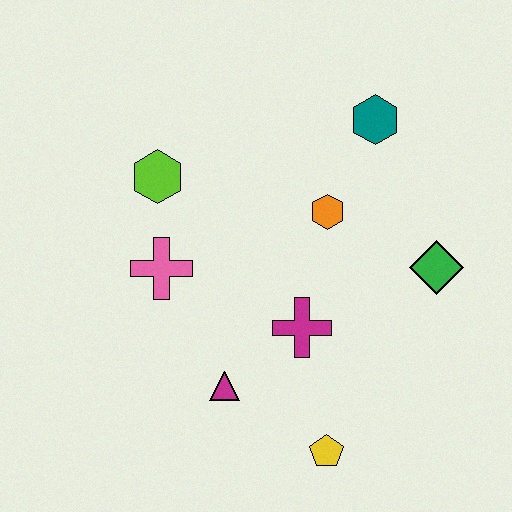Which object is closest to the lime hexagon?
The pink cross is closest to the lime hexagon.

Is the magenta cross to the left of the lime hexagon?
No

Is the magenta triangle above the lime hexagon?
No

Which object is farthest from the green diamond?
The lime hexagon is farthest from the green diamond.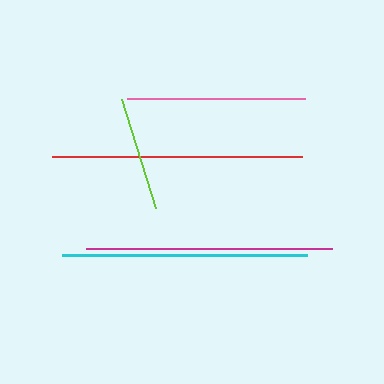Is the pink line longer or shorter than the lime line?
The pink line is longer than the lime line.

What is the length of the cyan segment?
The cyan segment is approximately 244 pixels long.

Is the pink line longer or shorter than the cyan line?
The cyan line is longer than the pink line.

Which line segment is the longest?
The red line is the longest at approximately 251 pixels.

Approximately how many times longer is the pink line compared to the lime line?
The pink line is approximately 1.6 times the length of the lime line.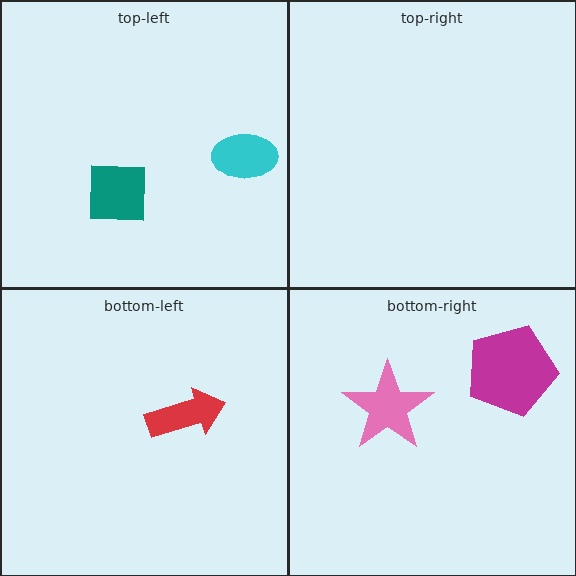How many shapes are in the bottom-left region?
1.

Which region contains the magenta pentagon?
The bottom-right region.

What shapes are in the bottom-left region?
The red arrow.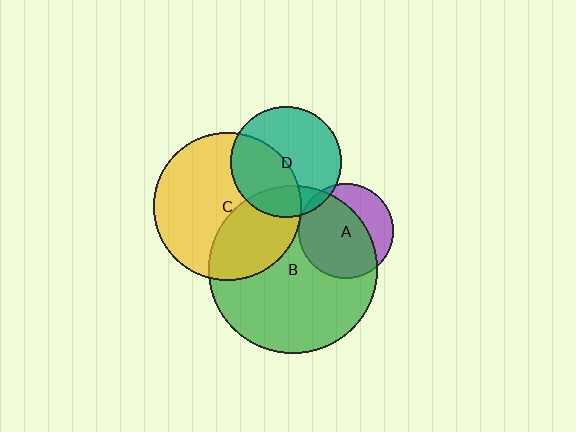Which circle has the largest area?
Circle B (green).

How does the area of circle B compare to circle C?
Approximately 1.3 times.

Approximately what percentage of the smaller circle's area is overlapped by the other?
Approximately 70%.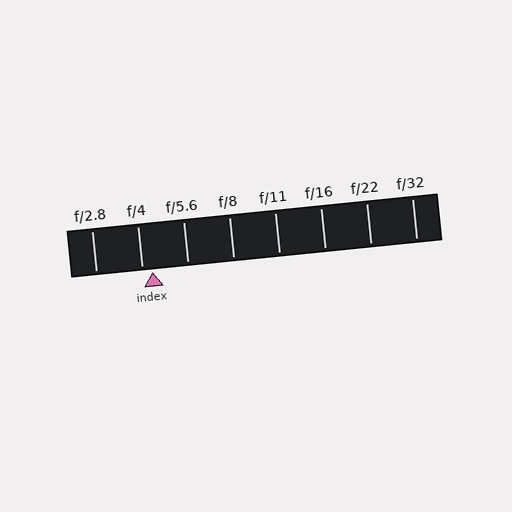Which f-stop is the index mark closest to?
The index mark is closest to f/4.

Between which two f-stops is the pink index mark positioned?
The index mark is between f/4 and f/5.6.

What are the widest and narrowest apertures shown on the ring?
The widest aperture shown is f/2.8 and the narrowest is f/32.